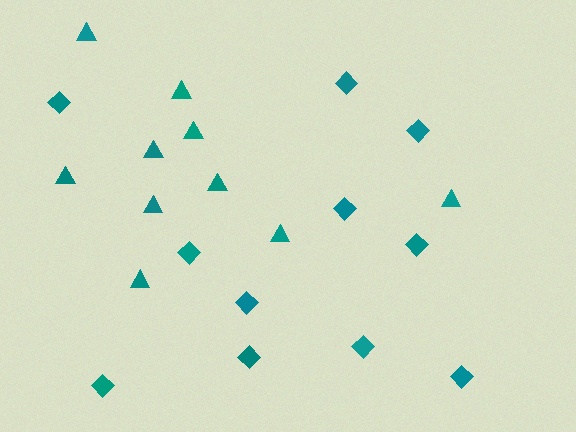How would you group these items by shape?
There are 2 groups: one group of triangles (10) and one group of diamonds (11).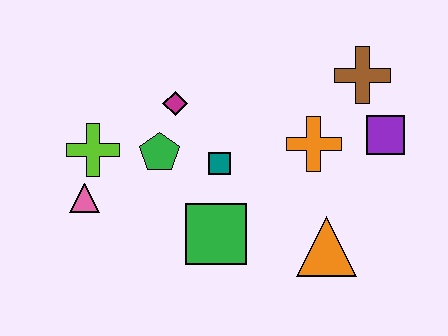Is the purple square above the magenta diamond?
No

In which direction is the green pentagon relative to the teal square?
The green pentagon is to the left of the teal square.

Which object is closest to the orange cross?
The purple square is closest to the orange cross.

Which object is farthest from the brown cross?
The pink triangle is farthest from the brown cross.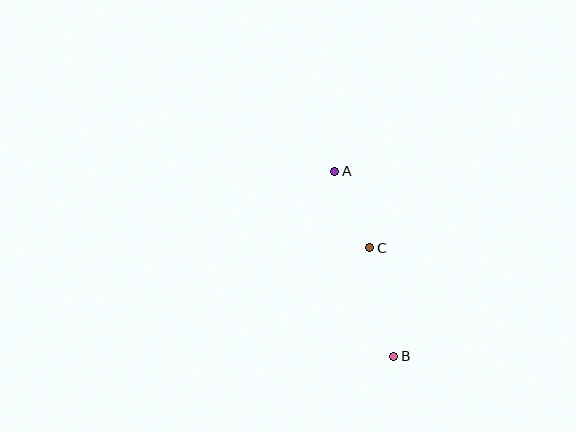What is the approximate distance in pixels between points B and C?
The distance between B and C is approximately 111 pixels.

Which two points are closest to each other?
Points A and C are closest to each other.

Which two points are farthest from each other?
Points A and B are farthest from each other.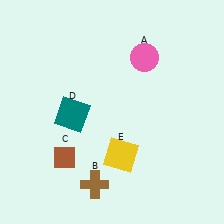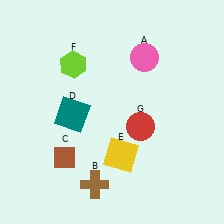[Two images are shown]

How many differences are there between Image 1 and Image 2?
There are 2 differences between the two images.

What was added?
A lime hexagon (F), a red circle (G) were added in Image 2.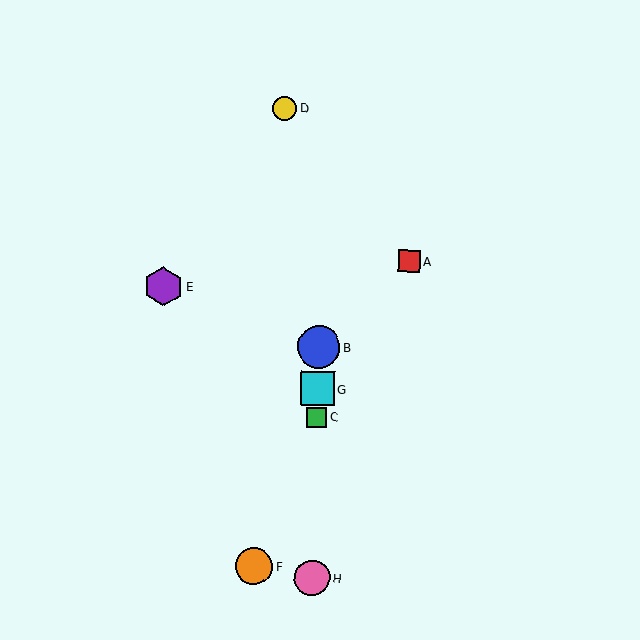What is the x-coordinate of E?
Object E is at x≈164.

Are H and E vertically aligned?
No, H is at x≈312 and E is at x≈164.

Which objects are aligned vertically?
Objects B, C, G, H are aligned vertically.